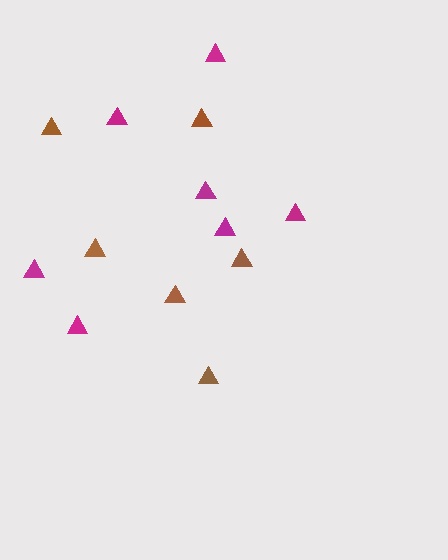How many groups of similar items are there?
There are 2 groups: one group of magenta triangles (7) and one group of brown triangles (6).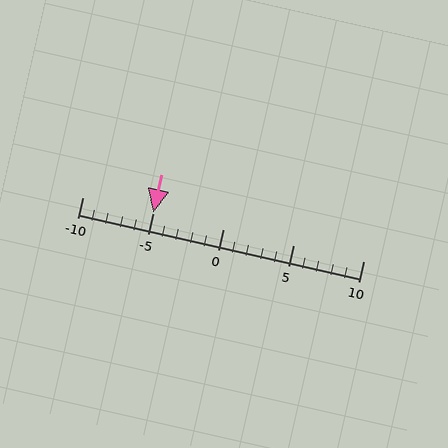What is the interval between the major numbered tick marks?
The major tick marks are spaced 5 units apart.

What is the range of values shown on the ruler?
The ruler shows values from -10 to 10.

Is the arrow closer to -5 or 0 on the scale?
The arrow is closer to -5.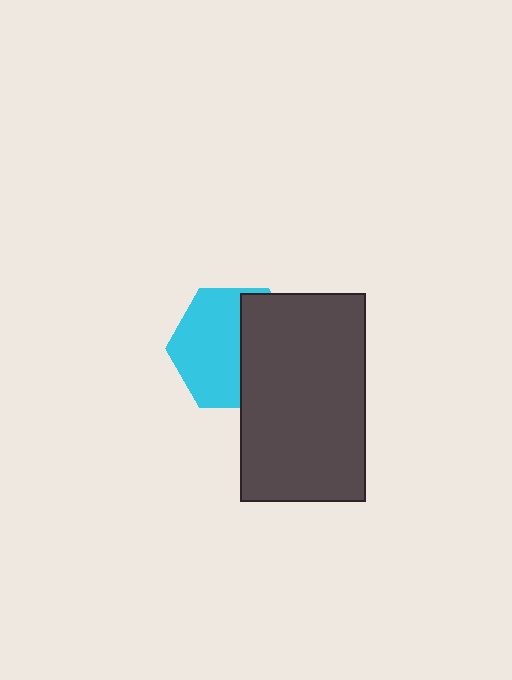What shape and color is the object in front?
The object in front is a dark gray rectangle.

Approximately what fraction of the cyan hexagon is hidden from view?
Roughly 43% of the cyan hexagon is hidden behind the dark gray rectangle.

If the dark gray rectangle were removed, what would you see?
You would see the complete cyan hexagon.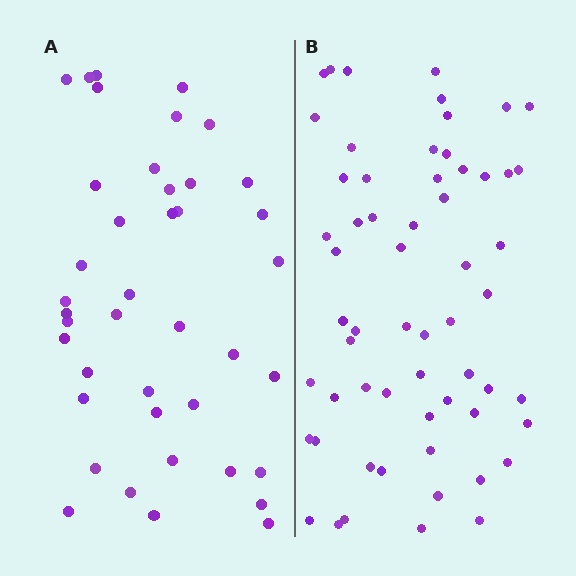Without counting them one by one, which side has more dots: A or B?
Region B (the right region) has more dots.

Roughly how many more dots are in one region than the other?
Region B has approximately 20 more dots than region A.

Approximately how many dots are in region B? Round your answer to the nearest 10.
About 60 dots.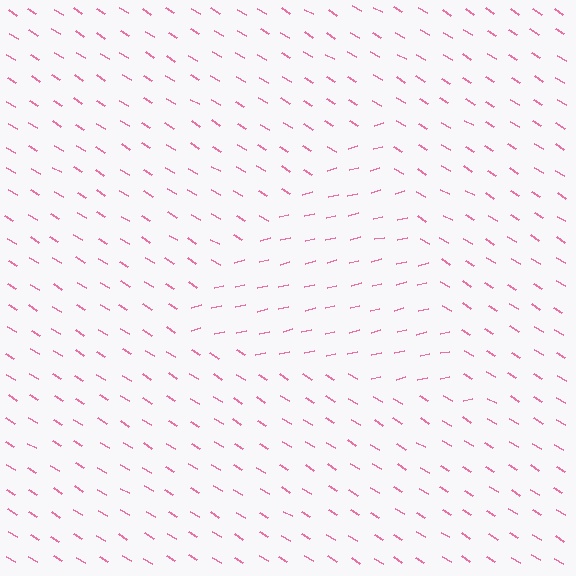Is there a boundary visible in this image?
Yes, there is a texture boundary formed by a change in line orientation.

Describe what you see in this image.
The image is filled with small pink line segments. A triangle region in the image has lines oriented differently from the surrounding lines, creating a visible texture boundary.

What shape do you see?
I see a triangle.